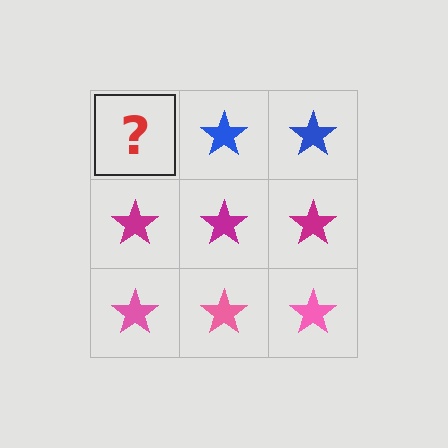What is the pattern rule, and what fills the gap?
The rule is that each row has a consistent color. The gap should be filled with a blue star.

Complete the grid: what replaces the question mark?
The question mark should be replaced with a blue star.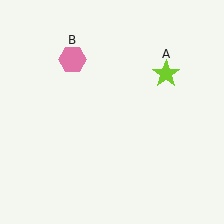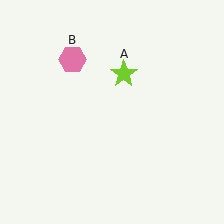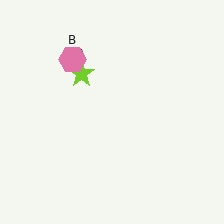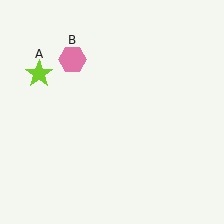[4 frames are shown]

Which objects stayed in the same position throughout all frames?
Pink hexagon (object B) remained stationary.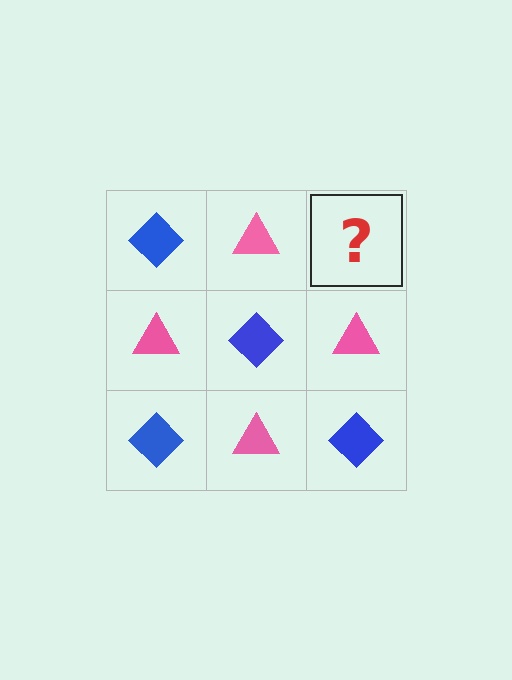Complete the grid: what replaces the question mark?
The question mark should be replaced with a blue diamond.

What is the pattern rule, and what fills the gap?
The rule is that it alternates blue diamond and pink triangle in a checkerboard pattern. The gap should be filled with a blue diamond.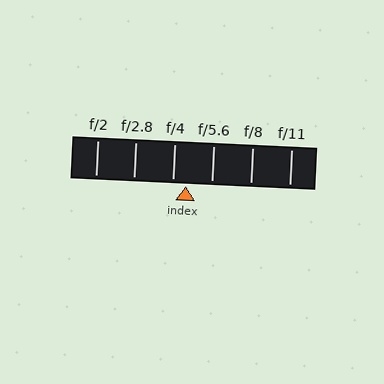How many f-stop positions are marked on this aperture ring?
There are 6 f-stop positions marked.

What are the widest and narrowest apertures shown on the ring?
The widest aperture shown is f/2 and the narrowest is f/11.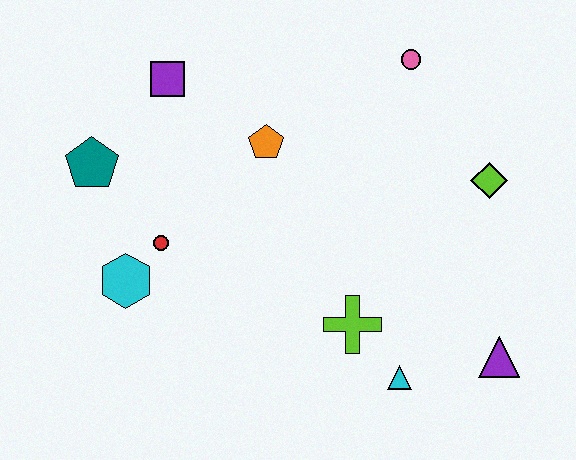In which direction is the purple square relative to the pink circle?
The purple square is to the left of the pink circle.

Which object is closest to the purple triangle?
The cyan triangle is closest to the purple triangle.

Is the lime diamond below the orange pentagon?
Yes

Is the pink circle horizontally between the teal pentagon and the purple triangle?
Yes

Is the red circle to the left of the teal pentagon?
No